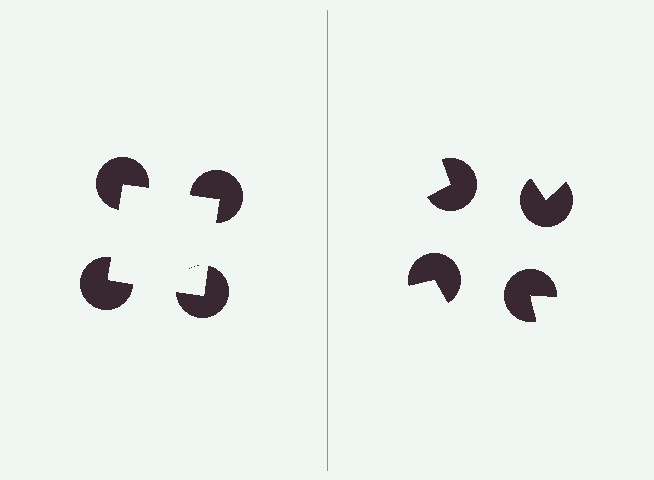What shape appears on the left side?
An illusory square.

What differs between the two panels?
The pac-man discs are positioned identically on both sides; only the wedge orientations differ. On the left they align to a square; on the right they are misaligned.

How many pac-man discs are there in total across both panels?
8 — 4 on each side.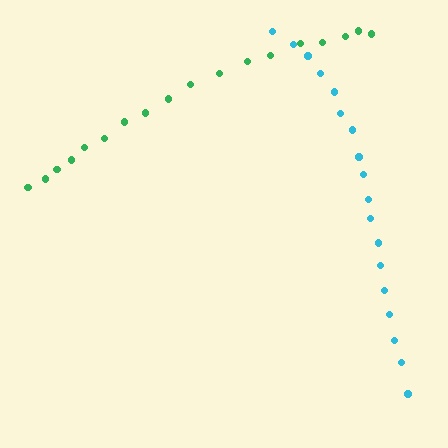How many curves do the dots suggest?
There are 2 distinct paths.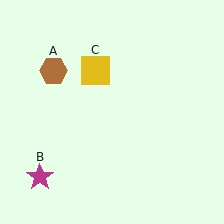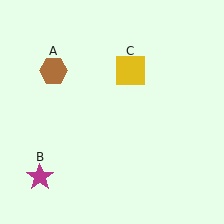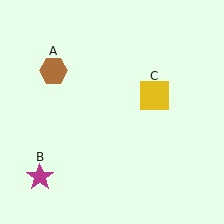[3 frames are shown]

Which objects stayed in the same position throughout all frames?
Brown hexagon (object A) and magenta star (object B) remained stationary.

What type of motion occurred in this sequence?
The yellow square (object C) rotated clockwise around the center of the scene.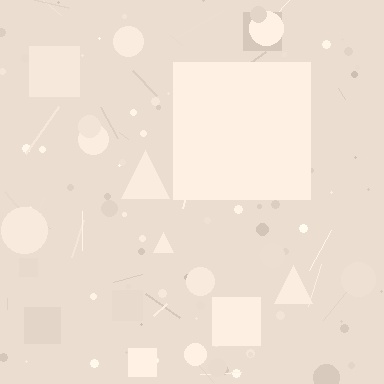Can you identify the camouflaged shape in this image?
The camouflaged shape is a square.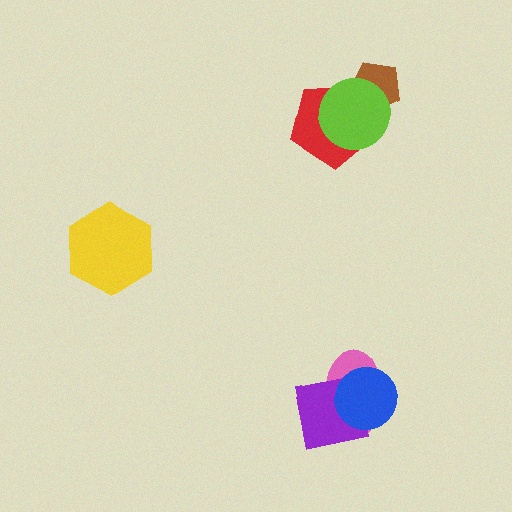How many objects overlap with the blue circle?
2 objects overlap with the blue circle.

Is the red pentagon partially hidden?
Yes, it is partially covered by another shape.